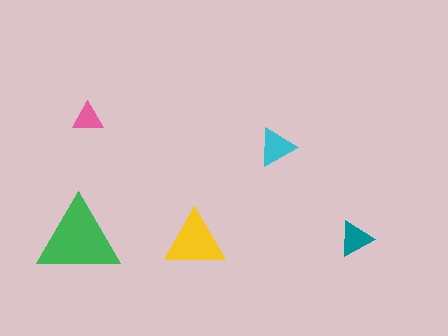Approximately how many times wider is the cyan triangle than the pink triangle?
About 1.5 times wider.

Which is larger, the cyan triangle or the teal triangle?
The cyan one.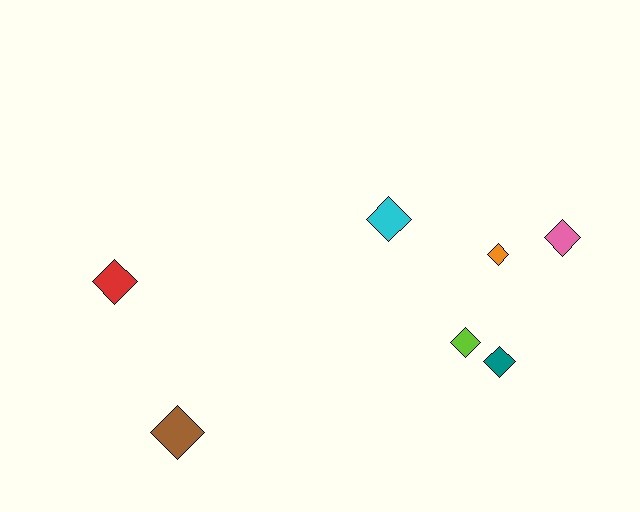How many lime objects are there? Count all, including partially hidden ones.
There is 1 lime object.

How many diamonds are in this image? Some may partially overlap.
There are 7 diamonds.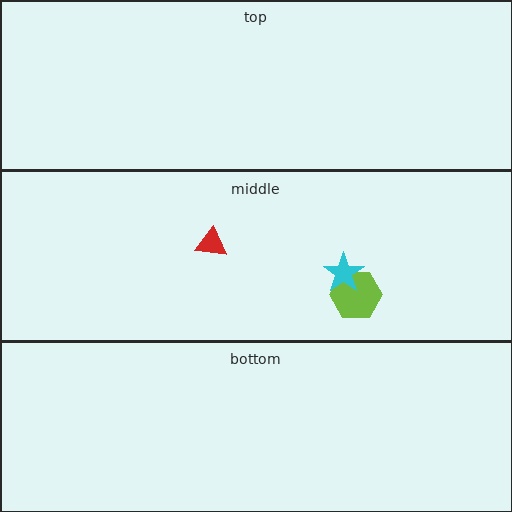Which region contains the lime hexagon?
The middle region.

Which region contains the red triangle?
The middle region.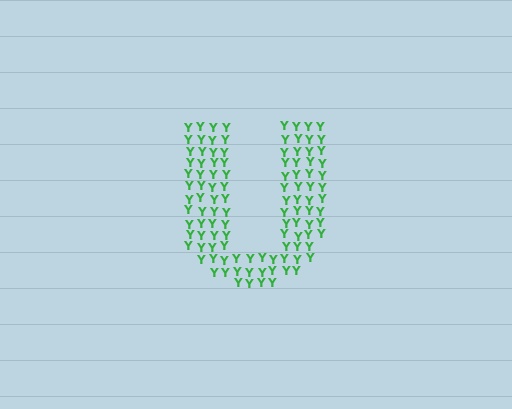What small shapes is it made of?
It is made of small letter Y's.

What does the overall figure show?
The overall figure shows the letter U.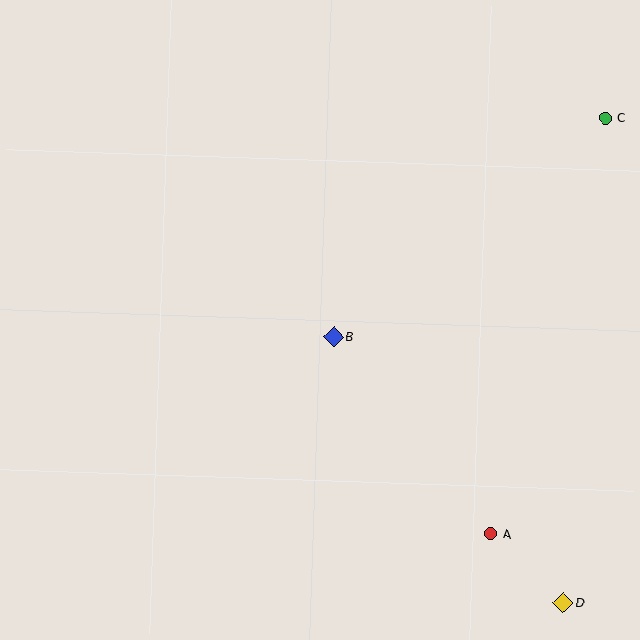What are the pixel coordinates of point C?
Point C is at (605, 118).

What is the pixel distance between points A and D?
The distance between A and D is 100 pixels.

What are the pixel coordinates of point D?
Point D is at (563, 603).